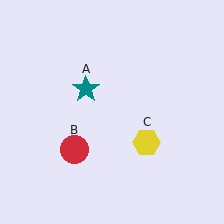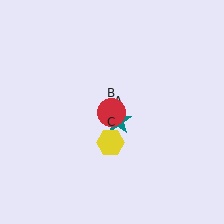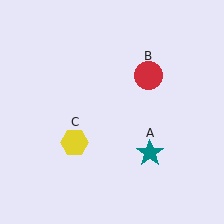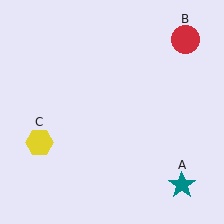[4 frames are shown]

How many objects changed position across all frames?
3 objects changed position: teal star (object A), red circle (object B), yellow hexagon (object C).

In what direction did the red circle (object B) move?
The red circle (object B) moved up and to the right.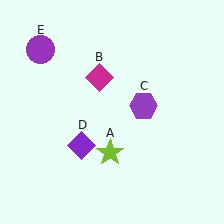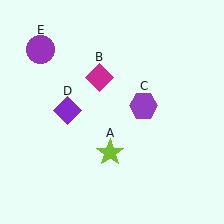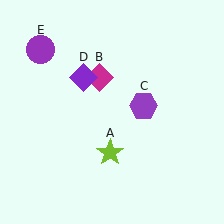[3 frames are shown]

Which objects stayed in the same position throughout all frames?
Lime star (object A) and magenta diamond (object B) and purple hexagon (object C) and purple circle (object E) remained stationary.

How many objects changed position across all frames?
1 object changed position: purple diamond (object D).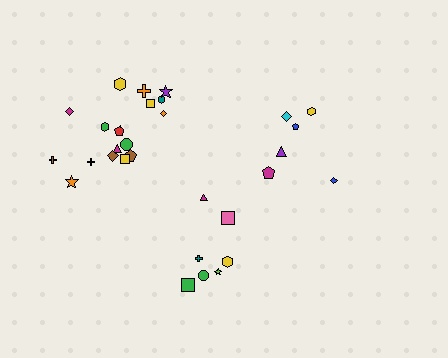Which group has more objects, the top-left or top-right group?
The top-left group.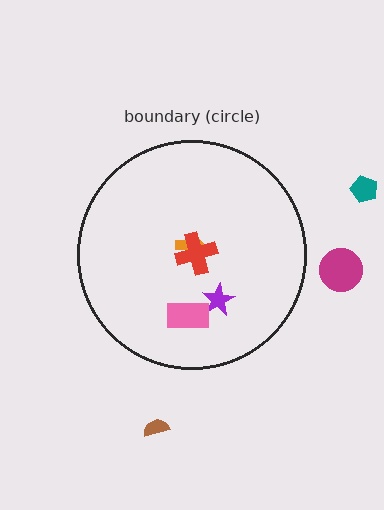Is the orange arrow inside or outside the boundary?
Inside.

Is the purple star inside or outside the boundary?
Inside.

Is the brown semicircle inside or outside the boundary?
Outside.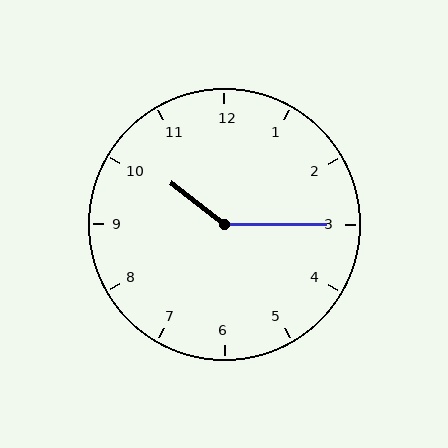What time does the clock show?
10:15.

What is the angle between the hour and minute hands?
Approximately 142 degrees.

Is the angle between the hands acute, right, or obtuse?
It is obtuse.